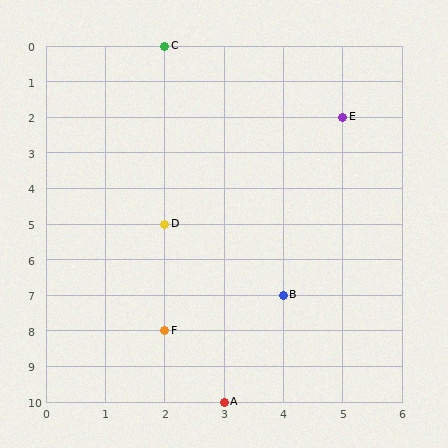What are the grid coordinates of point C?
Point C is at grid coordinates (2, 0).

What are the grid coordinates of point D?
Point D is at grid coordinates (2, 5).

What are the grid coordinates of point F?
Point F is at grid coordinates (2, 8).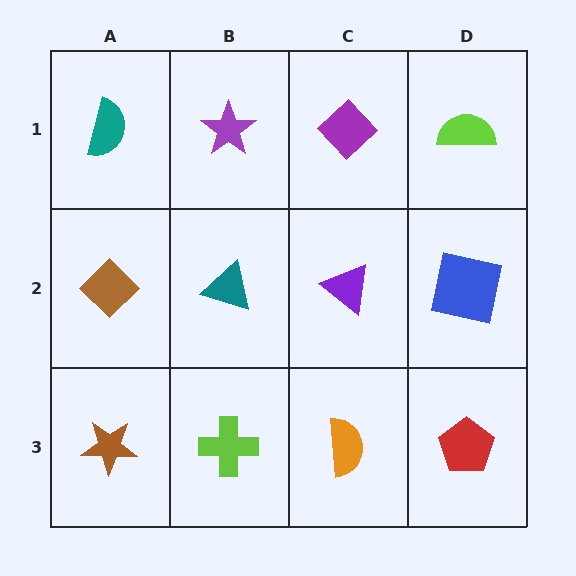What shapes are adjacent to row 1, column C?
A purple triangle (row 2, column C), a purple star (row 1, column B), a lime semicircle (row 1, column D).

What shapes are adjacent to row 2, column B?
A purple star (row 1, column B), a lime cross (row 3, column B), a brown diamond (row 2, column A), a purple triangle (row 2, column C).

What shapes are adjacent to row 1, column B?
A teal triangle (row 2, column B), a teal semicircle (row 1, column A), a purple diamond (row 1, column C).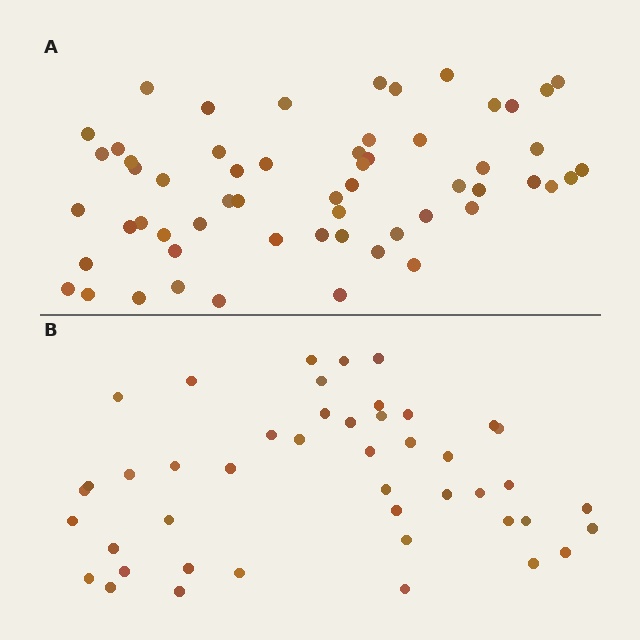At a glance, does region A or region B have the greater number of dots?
Region A (the top region) has more dots.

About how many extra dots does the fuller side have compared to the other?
Region A has approximately 15 more dots than region B.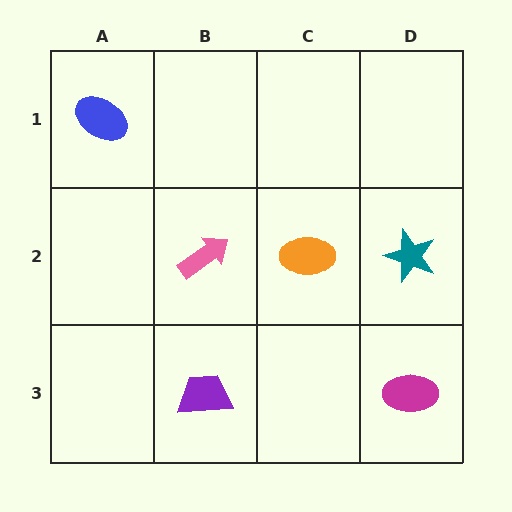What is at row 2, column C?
An orange ellipse.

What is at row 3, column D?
A magenta ellipse.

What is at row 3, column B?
A purple trapezoid.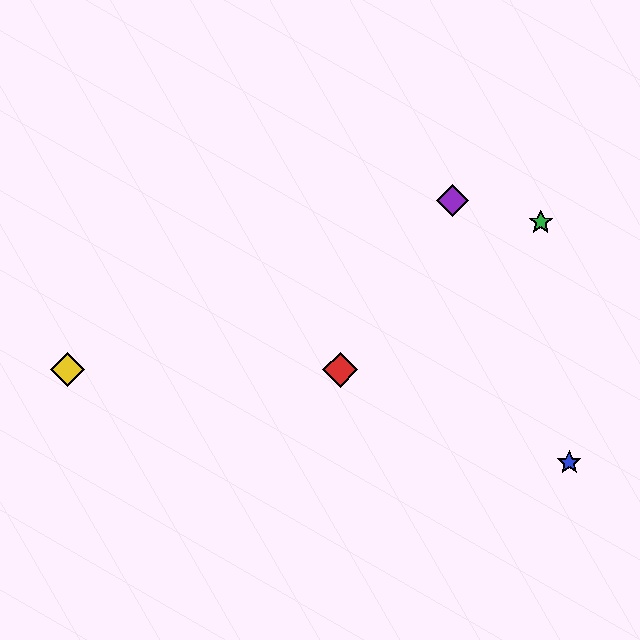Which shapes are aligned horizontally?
The red diamond, the yellow diamond are aligned horizontally.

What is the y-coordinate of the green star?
The green star is at y≈222.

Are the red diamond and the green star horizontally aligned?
No, the red diamond is at y≈370 and the green star is at y≈222.